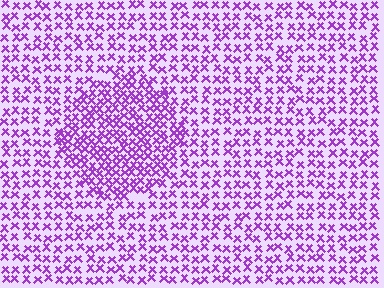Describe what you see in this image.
The image contains small purple elements arranged at two different densities. A circle-shaped region is visible where the elements are more densely packed than the surrounding area.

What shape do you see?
I see a circle.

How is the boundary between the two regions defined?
The boundary is defined by a change in element density (approximately 1.7x ratio). All elements are the same color, size, and shape.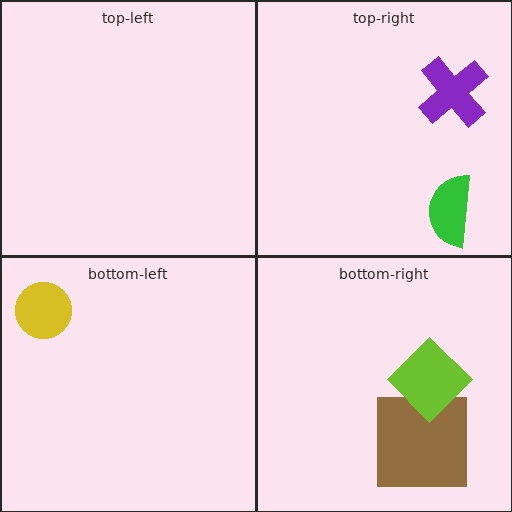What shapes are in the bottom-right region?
The brown square, the lime diamond.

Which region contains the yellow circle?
The bottom-left region.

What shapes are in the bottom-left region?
The yellow circle.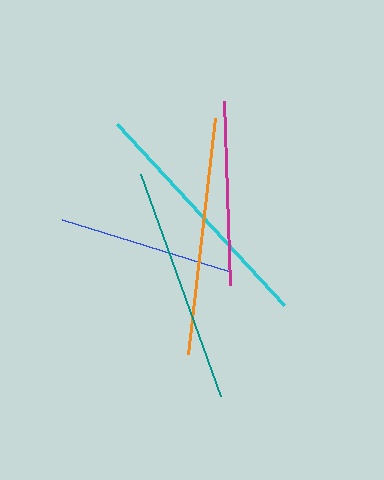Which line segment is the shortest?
The blue line is the shortest at approximately 176 pixels.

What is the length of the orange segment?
The orange segment is approximately 238 pixels long.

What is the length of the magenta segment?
The magenta segment is approximately 184 pixels long.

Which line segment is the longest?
The cyan line is the longest at approximately 246 pixels.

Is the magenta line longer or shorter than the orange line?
The orange line is longer than the magenta line.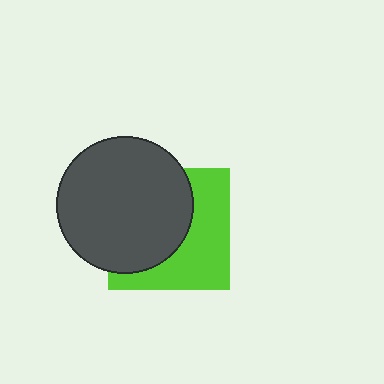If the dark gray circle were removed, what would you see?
You would see the complete lime square.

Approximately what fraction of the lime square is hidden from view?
Roughly 54% of the lime square is hidden behind the dark gray circle.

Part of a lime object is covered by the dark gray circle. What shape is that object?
It is a square.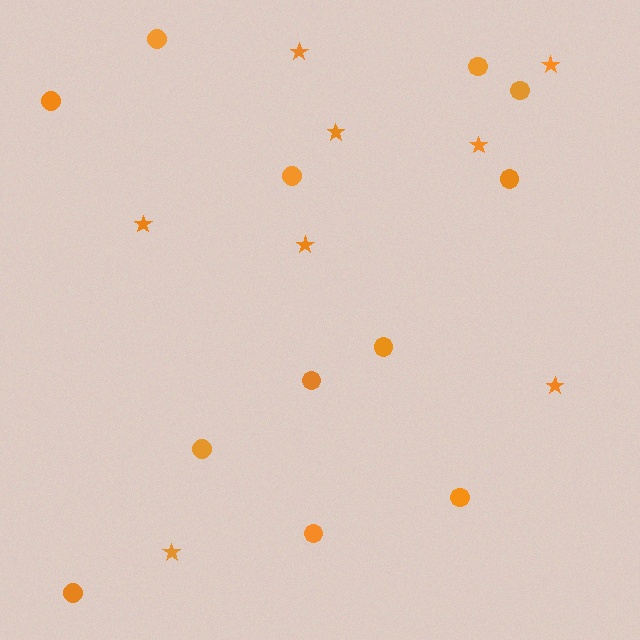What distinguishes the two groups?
There are 2 groups: one group of circles (12) and one group of stars (8).